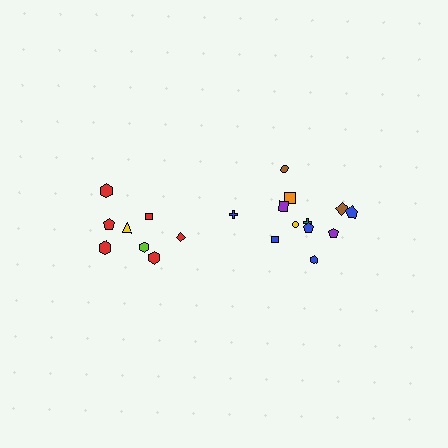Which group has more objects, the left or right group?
The right group.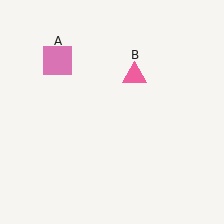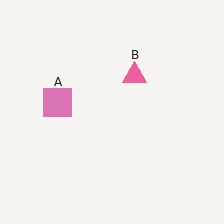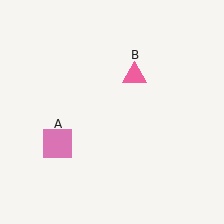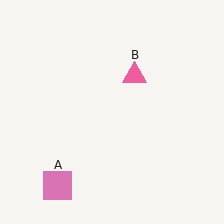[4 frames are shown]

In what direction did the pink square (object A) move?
The pink square (object A) moved down.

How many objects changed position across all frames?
1 object changed position: pink square (object A).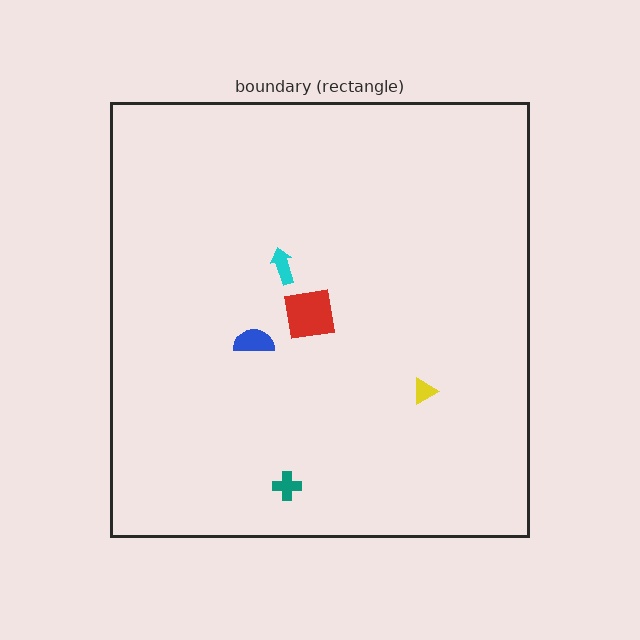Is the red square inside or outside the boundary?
Inside.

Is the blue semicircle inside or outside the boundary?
Inside.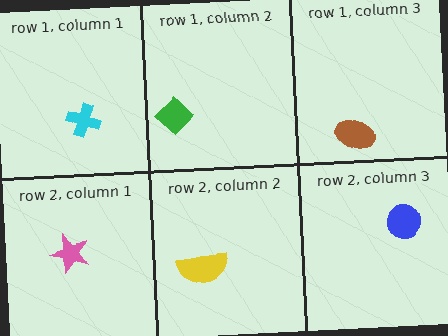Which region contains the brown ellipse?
The row 1, column 3 region.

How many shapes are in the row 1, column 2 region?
1.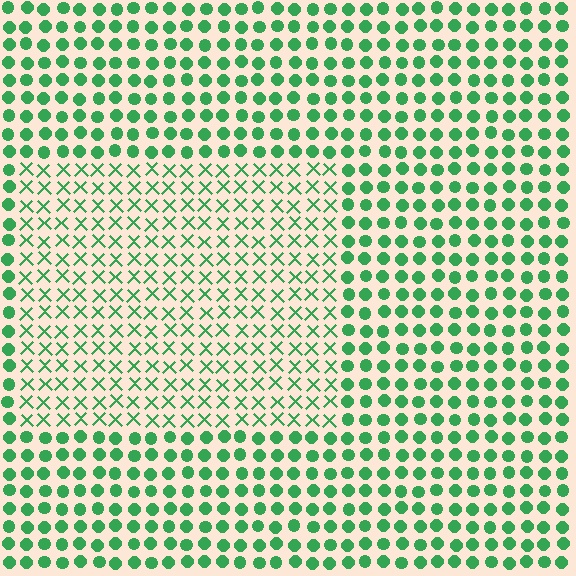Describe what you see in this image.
The image is filled with small green elements arranged in a uniform grid. A rectangle-shaped region contains X marks, while the surrounding area contains circles. The boundary is defined purely by the change in element shape.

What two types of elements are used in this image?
The image uses X marks inside the rectangle region and circles outside it.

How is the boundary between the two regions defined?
The boundary is defined by a change in element shape: X marks inside vs. circles outside. All elements share the same color and spacing.